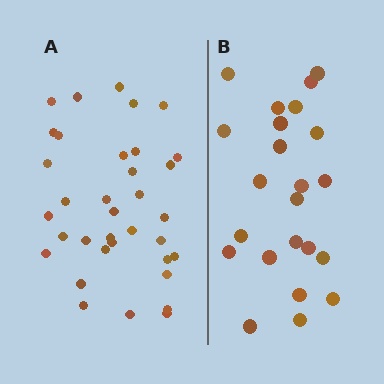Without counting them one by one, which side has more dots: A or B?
Region A (the left region) has more dots.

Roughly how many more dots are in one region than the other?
Region A has roughly 12 or so more dots than region B.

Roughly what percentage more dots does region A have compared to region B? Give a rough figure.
About 50% more.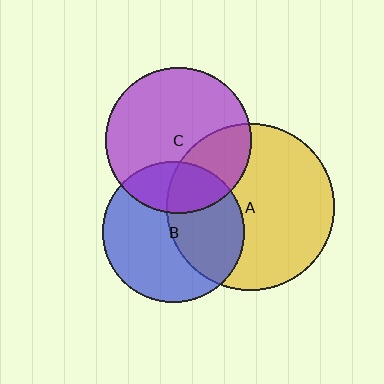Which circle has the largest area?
Circle A (yellow).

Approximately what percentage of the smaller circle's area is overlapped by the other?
Approximately 45%.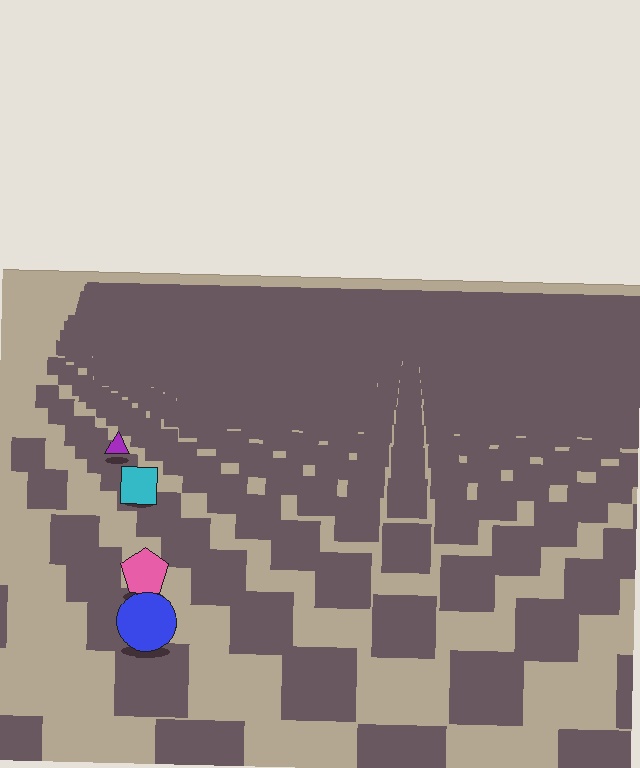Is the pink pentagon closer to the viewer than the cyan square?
Yes. The pink pentagon is closer — you can tell from the texture gradient: the ground texture is coarser near it.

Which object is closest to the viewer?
The blue circle is closest. The texture marks near it are larger and more spread out.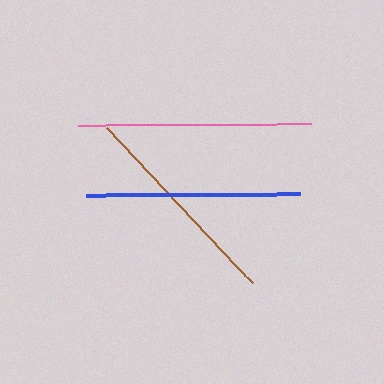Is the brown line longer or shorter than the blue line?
The blue line is longer than the brown line.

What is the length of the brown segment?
The brown segment is approximately 212 pixels long.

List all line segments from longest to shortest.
From longest to shortest: pink, blue, brown.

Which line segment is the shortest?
The brown line is the shortest at approximately 212 pixels.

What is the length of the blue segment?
The blue segment is approximately 213 pixels long.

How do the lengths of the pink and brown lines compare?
The pink and brown lines are approximately the same length.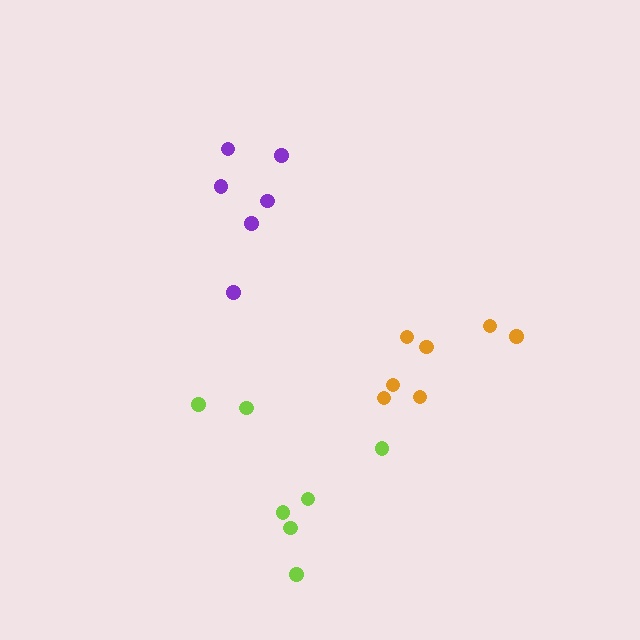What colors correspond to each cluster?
The clusters are colored: orange, purple, lime.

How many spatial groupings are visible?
There are 3 spatial groupings.